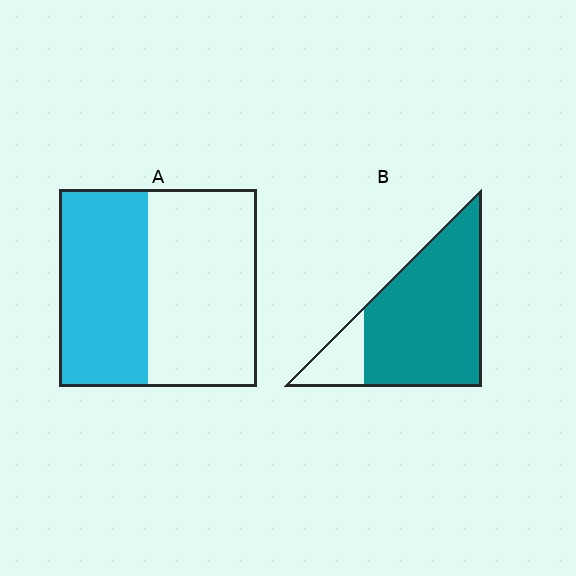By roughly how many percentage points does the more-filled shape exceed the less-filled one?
By roughly 40 percentage points (B over A).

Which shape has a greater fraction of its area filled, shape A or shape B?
Shape B.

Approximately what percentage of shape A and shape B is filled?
A is approximately 45% and B is approximately 85%.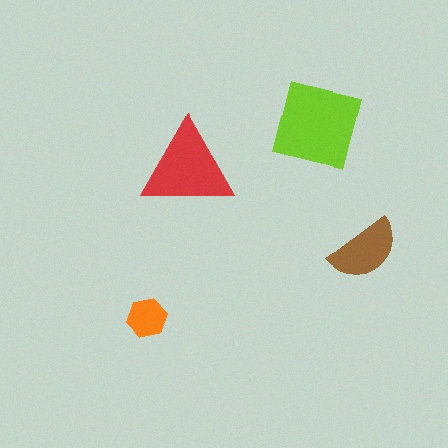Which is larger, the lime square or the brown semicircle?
The lime square.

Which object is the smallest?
The orange hexagon.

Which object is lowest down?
The orange hexagon is bottommost.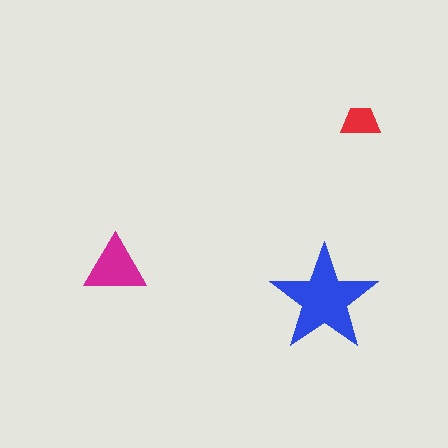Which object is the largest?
The blue star.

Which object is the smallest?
The red trapezoid.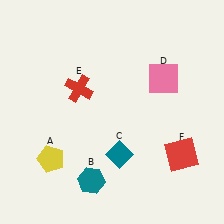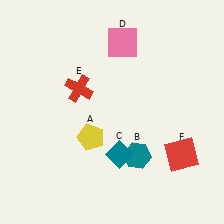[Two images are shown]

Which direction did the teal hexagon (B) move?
The teal hexagon (B) moved right.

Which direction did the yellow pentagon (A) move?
The yellow pentagon (A) moved right.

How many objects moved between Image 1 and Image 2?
3 objects moved between the two images.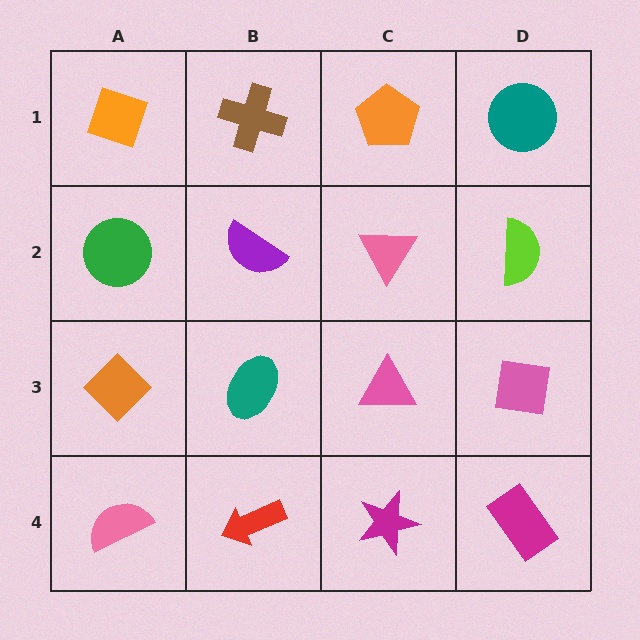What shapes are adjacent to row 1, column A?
A green circle (row 2, column A), a brown cross (row 1, column B).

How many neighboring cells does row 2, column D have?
3.